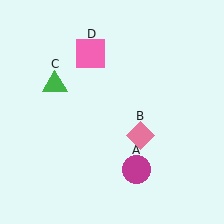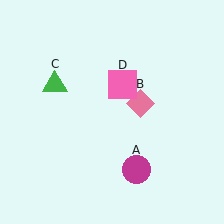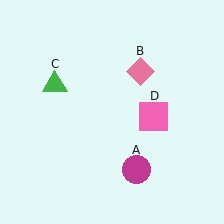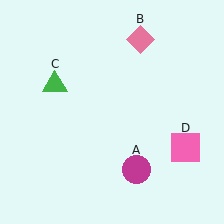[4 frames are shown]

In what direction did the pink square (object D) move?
The pink square (object D) moved down and to the right.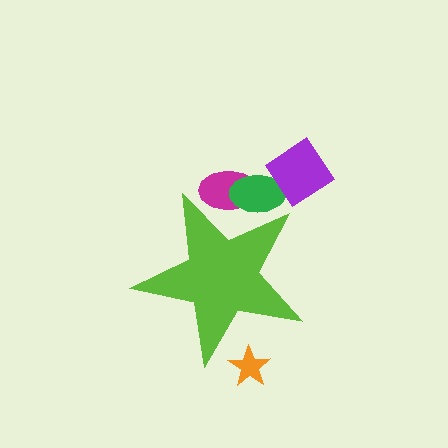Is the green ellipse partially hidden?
Yes, the green ellipse is partially hidden behind the lime star.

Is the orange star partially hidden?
Yes, the orange star is partially hidden behind the lime star.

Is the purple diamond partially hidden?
No, the purple diamond is fully visible.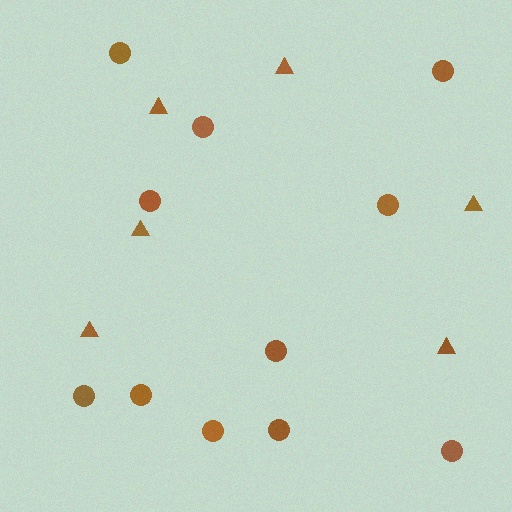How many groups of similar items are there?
There are 2 groups: one group of circles (11) and one group of triangles (6).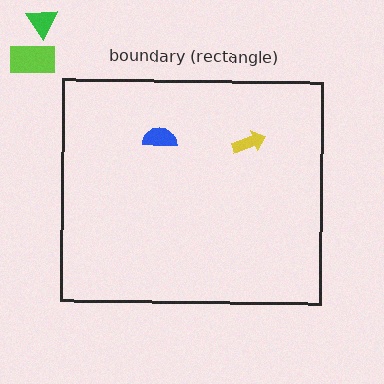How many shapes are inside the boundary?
2 inside, 2 outside.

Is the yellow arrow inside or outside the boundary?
Inside.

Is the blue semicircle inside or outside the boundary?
Inside.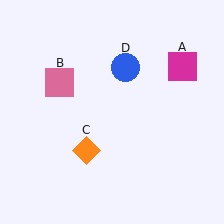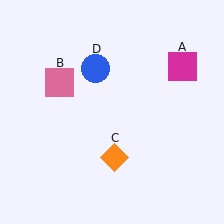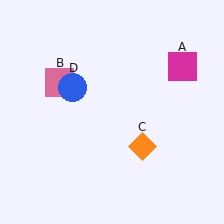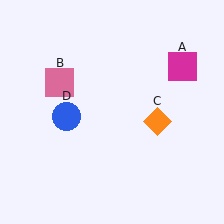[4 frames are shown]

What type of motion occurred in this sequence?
The orange diamond (object C), blue circle (object D) rotated counterclockwise around the center of the scene.